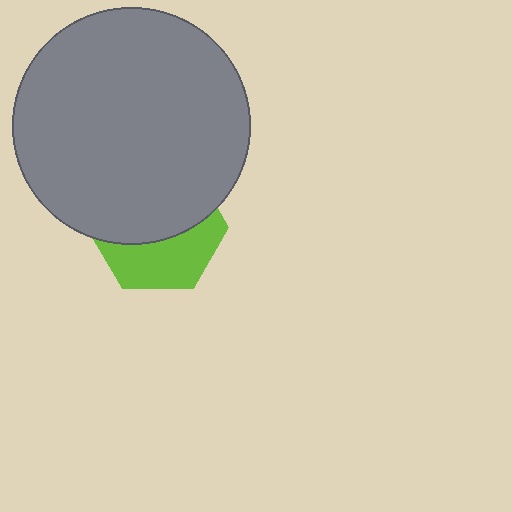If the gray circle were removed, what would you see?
You would see the complete lime hexagon.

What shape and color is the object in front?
The object in front is a gray circle.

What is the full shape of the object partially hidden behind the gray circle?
The partially hidden object is a lime hexagon.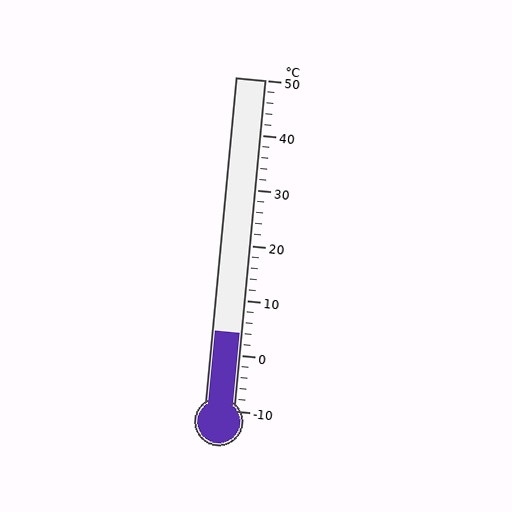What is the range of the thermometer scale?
The thermometer scale ranges from -10°C to 50°C.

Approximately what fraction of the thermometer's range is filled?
The thermometer is filled to approximately 25% of its range.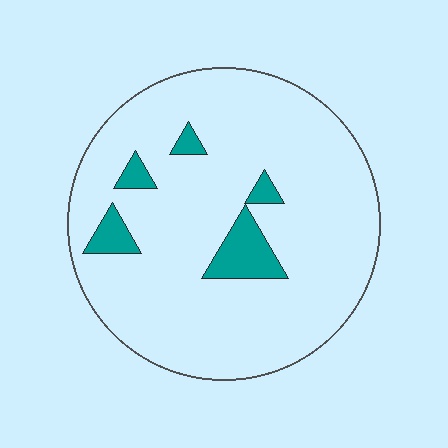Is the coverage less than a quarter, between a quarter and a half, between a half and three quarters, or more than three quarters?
Less than a quarter.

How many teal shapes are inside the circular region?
5.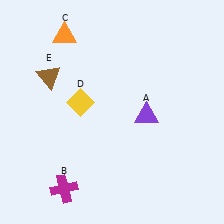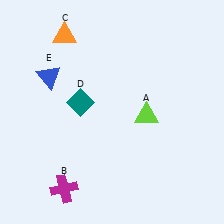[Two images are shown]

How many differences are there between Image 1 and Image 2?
There are 3 differences between the two images.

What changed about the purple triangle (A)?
In Image 1, A is purple. In Image 2, it changed to lime.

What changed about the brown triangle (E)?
In Image 1, E is brown. In Image 2, it changed to blue.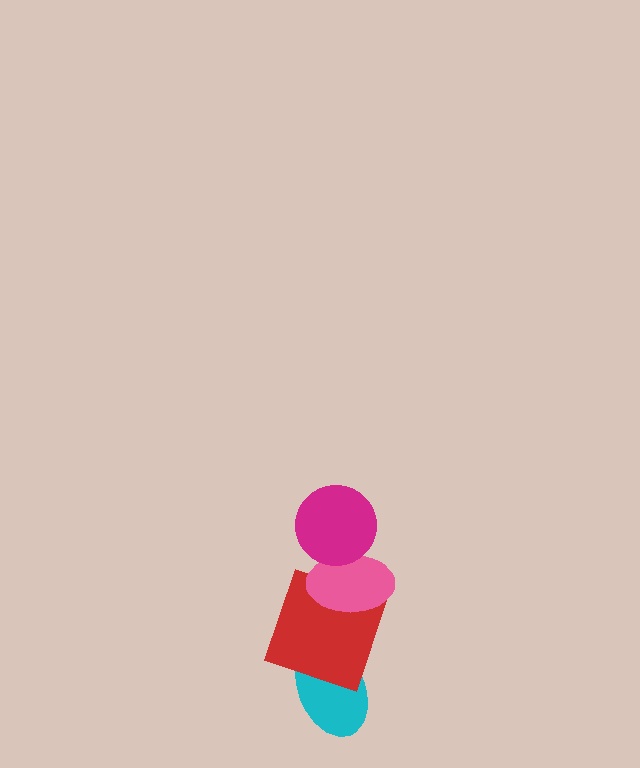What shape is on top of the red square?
The pink ellipse is on top of the red square.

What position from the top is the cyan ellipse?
The cyan ellipse is 4th from the top.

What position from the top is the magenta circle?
The magenta circle is 1st from the top.